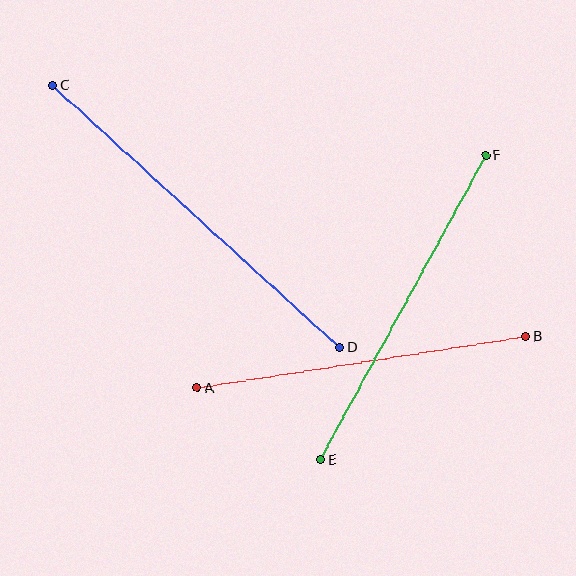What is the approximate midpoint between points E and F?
The midpoint is at approximately (403, 307) pixels.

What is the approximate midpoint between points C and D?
The midpoint is at approximately (196, 216) pixels.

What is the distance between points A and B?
The distance is approximately 332 pixels.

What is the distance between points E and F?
The distance is approximately 347 pixels.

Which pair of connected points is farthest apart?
Points C and D are farthest apart.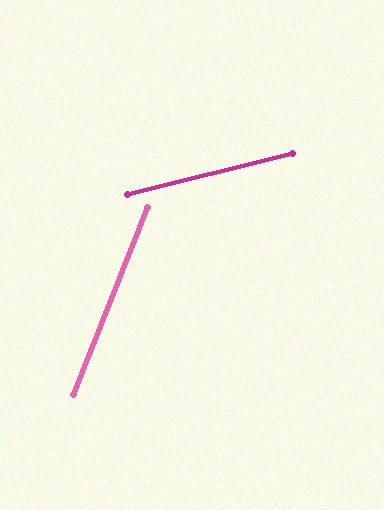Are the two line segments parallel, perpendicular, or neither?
Neither parallel nor perpendicular — they differ by about 54°.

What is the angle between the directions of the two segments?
Approximately 54 degrees.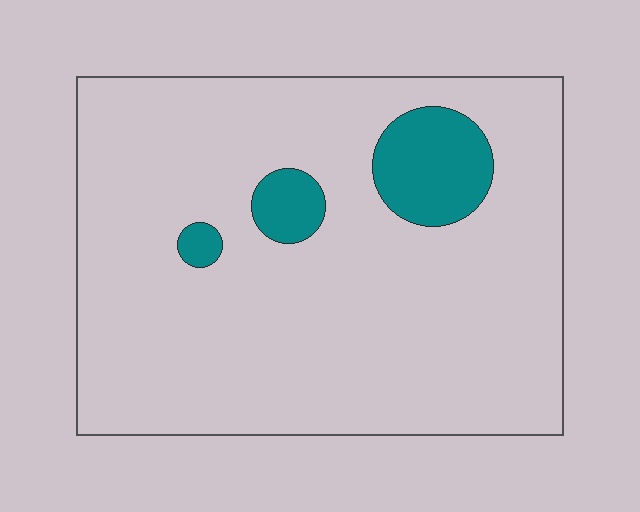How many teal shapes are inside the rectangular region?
3.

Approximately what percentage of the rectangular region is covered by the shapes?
Approximately 10%.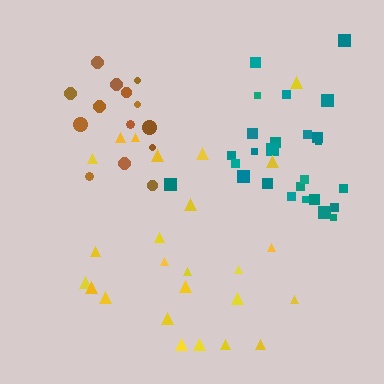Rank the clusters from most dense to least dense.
brown, teal, yellow.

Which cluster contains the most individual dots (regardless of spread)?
Teal (26).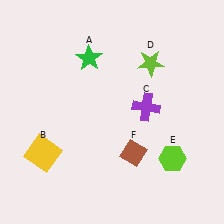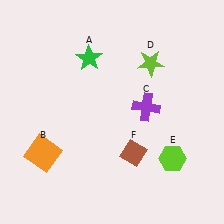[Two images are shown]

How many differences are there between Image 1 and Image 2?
There is 1 difference between the two images.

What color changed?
The square (B) changed from yellow in Image 1 to orange in Image 2.